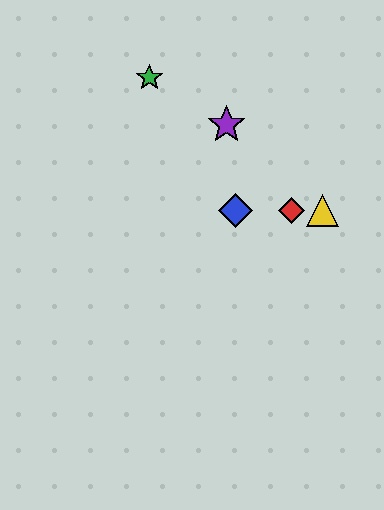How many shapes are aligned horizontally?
3 shapes (the red diamond, the blue diamond, the yellow triangle) are aligned horizontally.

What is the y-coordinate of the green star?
The green star is at y≈78.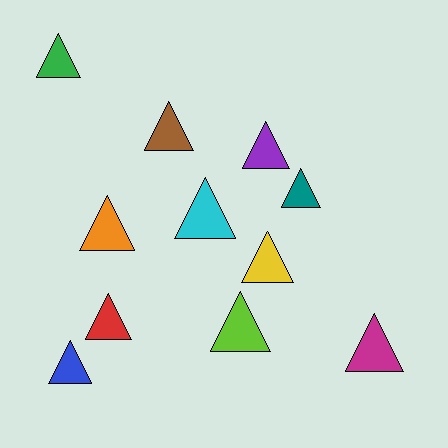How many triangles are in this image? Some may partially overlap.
There are 11 triangles.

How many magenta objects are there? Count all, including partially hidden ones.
There is 1 magenta object.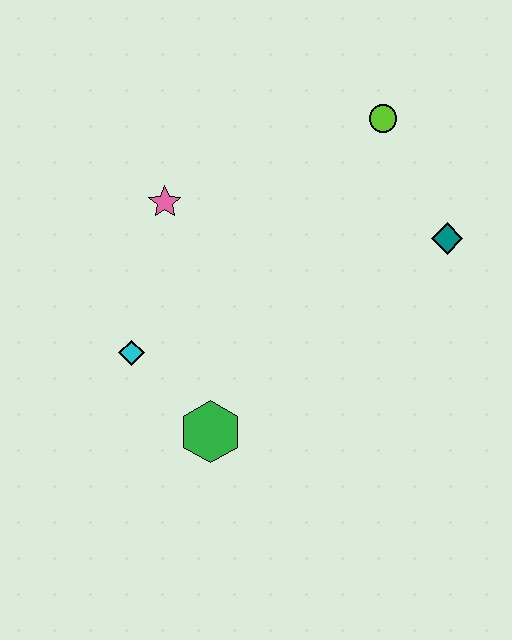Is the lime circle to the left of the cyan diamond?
No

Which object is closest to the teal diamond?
The lime circle is closest to the teal diamond.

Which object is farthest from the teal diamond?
The cyan diamond is farthest from the teal diamond.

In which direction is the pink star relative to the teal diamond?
The pink star is to the left of the teal diamond.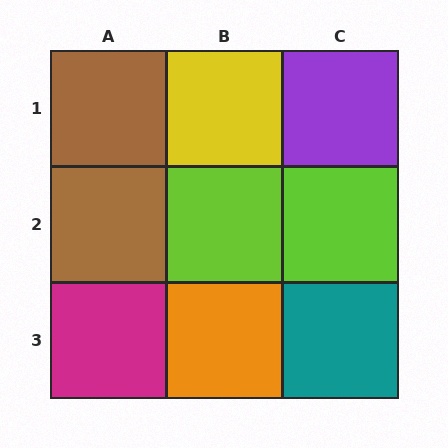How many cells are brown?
2 cells are brown.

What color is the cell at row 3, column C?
Teal.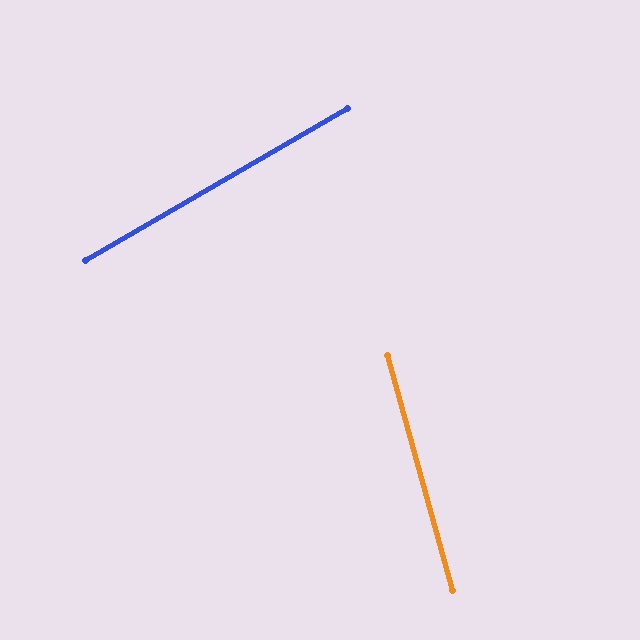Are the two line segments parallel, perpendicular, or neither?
Neither parallel nor perpendicular — they differ by about 75°.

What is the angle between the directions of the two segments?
Approximately 75 degrees.